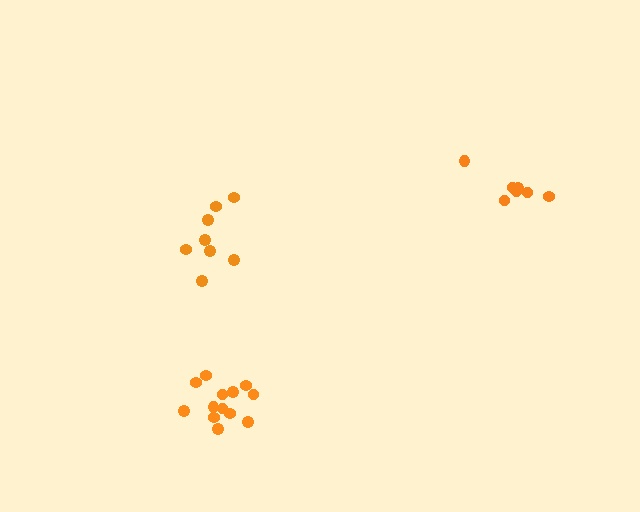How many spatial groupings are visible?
There are 3 spatial groupings.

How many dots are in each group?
Group 1: 7 dots, Group 2: 13 dots, Group 3: 8 dots (28 total).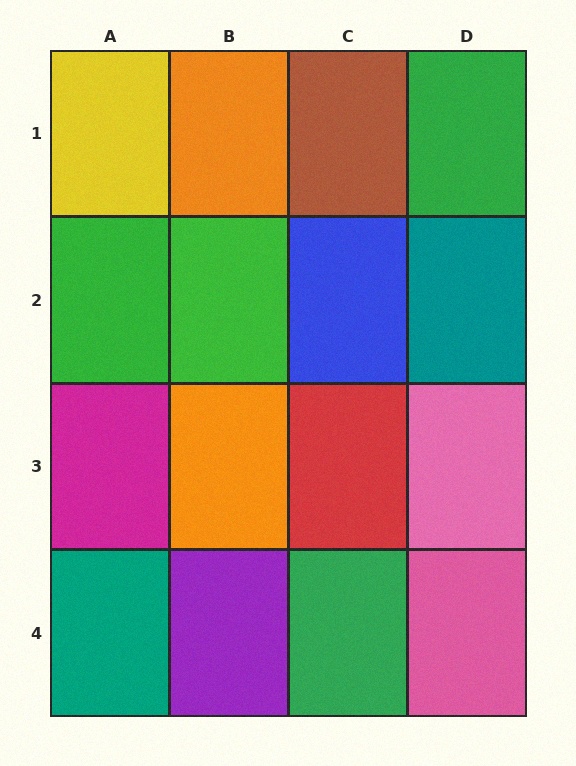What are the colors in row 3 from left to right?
Magenta, orange, red, pink.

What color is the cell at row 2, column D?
Teal.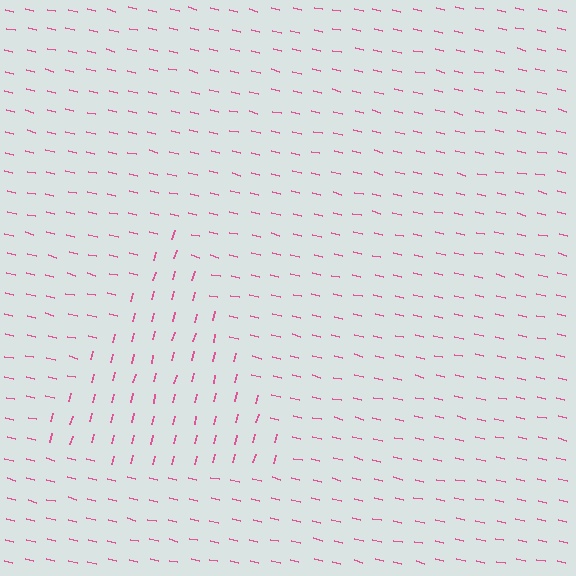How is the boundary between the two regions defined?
The boundary is defined purely by a change in line orientation (approximately 89 degrees difference). All lines are the same color and thickness.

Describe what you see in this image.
The image is filled with small pink line segments. A triangle region in the image has lines oriented differently from the surrounding lines, creating a visible texture boundary.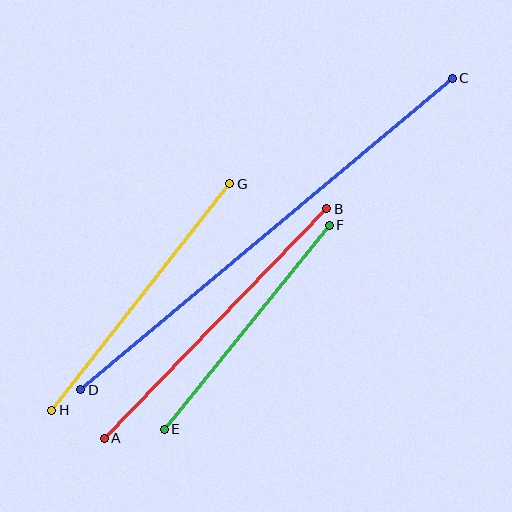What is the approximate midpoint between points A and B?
The midpoint is at approximately (216, 324) pixels.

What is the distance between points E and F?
The distance is approximately 263 pixels.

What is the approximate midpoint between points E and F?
The midpoint is at approximately (247, 327) pixels.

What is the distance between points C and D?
The distance is approximately 485 pixels.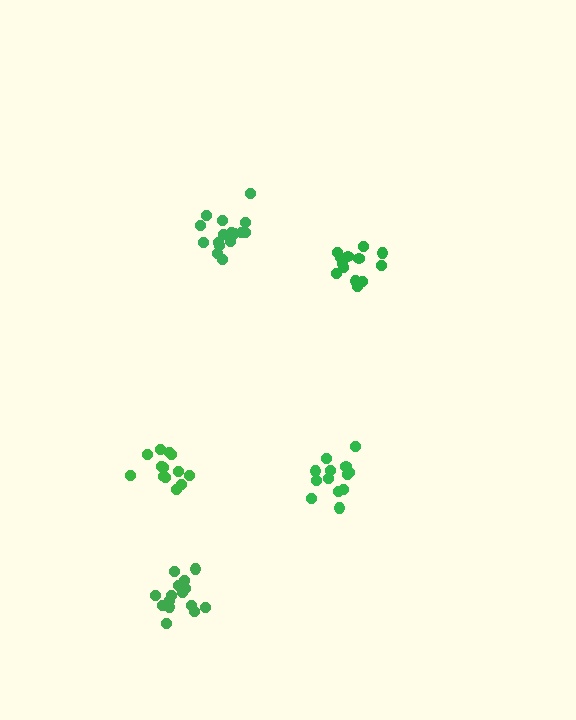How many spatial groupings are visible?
There are 5 spatial groupings.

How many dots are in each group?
Group 1: 13 dots, Group 2: 16 dots, Group 3: 13 dots, Group 4: 14 dots, Group 5: 15 dots (71 total).